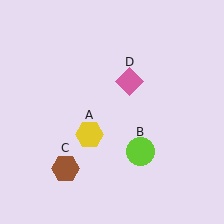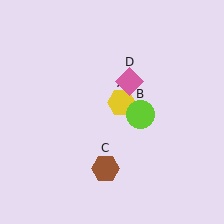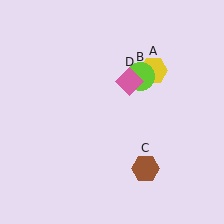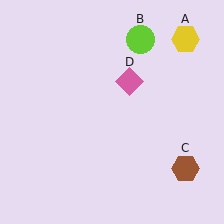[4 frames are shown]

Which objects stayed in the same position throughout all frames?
Pink diamond (object D) remained stationary.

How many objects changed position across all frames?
3 objects changed position: yellow hexagon (object A), lime circle (object B), brown hexagon (object C).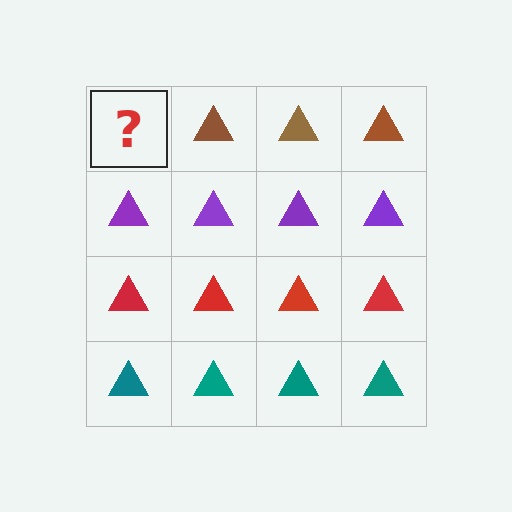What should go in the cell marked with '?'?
The missing cell should contain a brown triangle.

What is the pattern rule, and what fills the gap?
The rule is that each row has a consistent color. The gap should be filled with a brown triangle.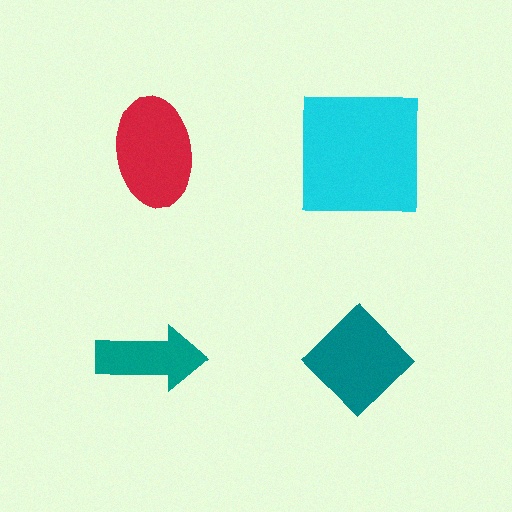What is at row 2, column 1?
A teal arrow.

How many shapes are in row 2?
2 shapes.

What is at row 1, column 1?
A red ellipse.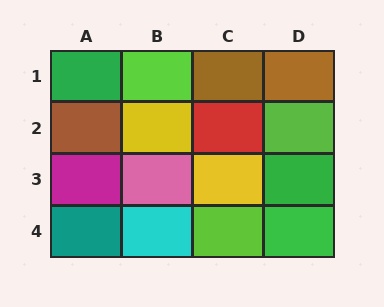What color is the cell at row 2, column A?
Brown.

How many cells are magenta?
1 cell is magenta.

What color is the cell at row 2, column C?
Red.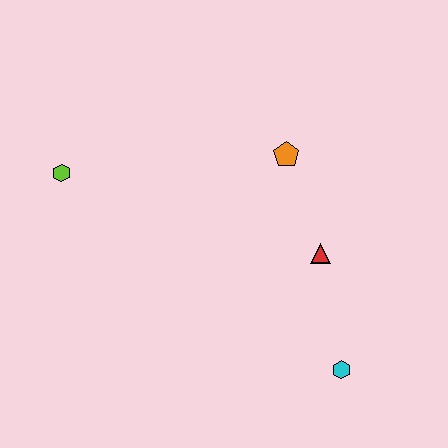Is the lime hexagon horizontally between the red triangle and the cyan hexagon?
No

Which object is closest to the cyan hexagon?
The red triangle is closest to the cyan hexagon.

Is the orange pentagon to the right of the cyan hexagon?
No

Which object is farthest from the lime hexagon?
The cyan hexagon is farthest from the lime hexagon.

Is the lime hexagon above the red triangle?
Yes